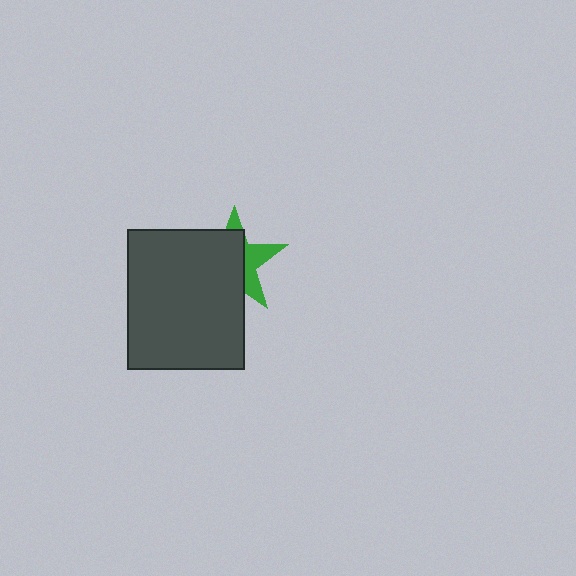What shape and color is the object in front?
The object in front is a dark gray rectangle.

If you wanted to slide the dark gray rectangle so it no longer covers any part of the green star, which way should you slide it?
Slide it toward the lower-left — that is the most direct way to separate the two shapes.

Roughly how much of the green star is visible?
A small part of it is visible (roughly 36%).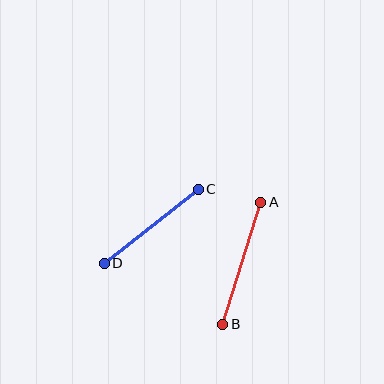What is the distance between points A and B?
The distance is approximately 128 pixels.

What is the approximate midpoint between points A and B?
The midpoint is at approximately (242, 263) pixels.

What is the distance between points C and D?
The distance is approximately 119 pixels.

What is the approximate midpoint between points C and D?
The midpoint is at approximately (151, 226) pixels.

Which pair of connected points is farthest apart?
Points A and B are farthest apart.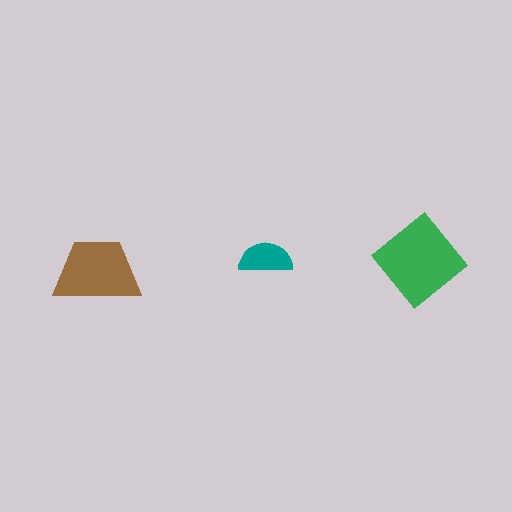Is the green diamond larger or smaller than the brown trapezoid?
Larger.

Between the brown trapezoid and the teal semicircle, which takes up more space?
The brown trapezoid.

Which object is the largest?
The green diamond.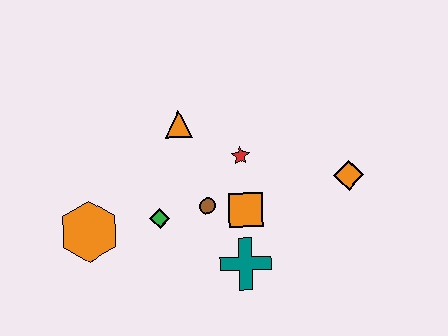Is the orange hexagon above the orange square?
No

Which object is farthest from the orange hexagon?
The orange diamond is farthest from the orange hexagon.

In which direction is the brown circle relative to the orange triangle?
The brown circle is below the orange triangle.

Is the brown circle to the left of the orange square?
Yes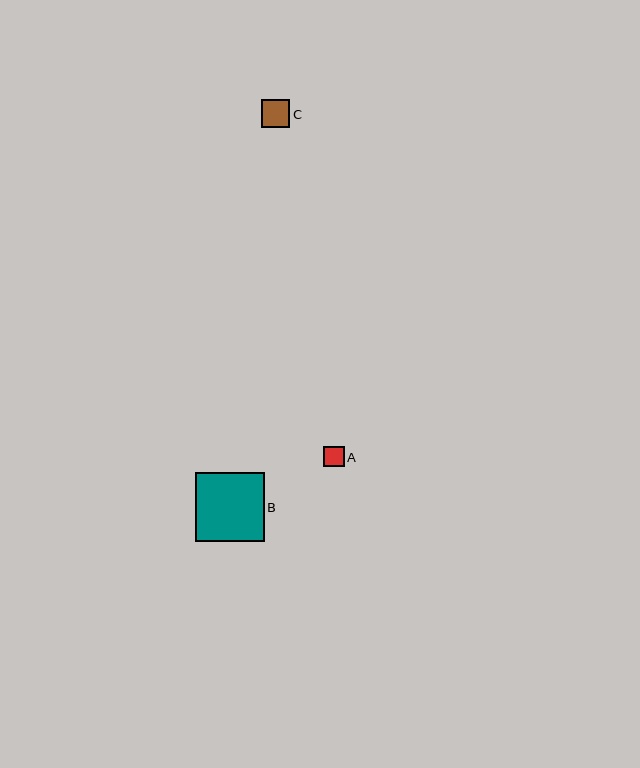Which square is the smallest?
Square A is the smallest with a size of approximately 20 pixels.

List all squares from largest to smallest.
From largest to smallest: B, C, A.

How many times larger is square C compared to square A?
Square C is approximately 1.4 times the size of square A.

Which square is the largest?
Square B is the largest with a size of approximately 69 pixels.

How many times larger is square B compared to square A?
Square B is approximately 3.4 times the size of square A.